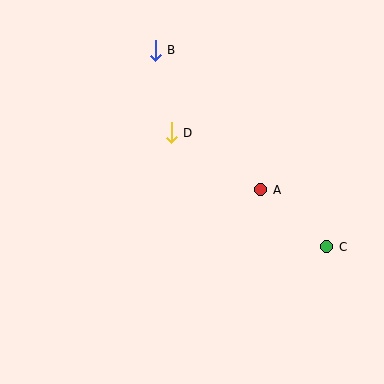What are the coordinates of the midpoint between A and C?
The midpoint between A and C is at (294, 218).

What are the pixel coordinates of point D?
Point D is at (171, 133).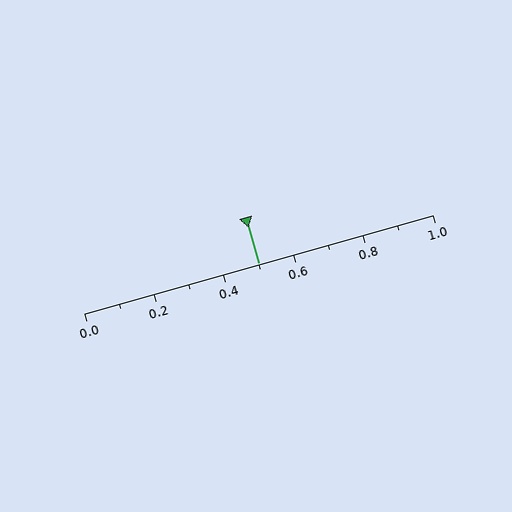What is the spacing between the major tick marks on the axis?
The major ticks are spaced 0.2 apart.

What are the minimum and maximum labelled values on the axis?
The axis runs from 0.0 to 1.0.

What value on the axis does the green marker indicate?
The marker indicates approximately 0.5.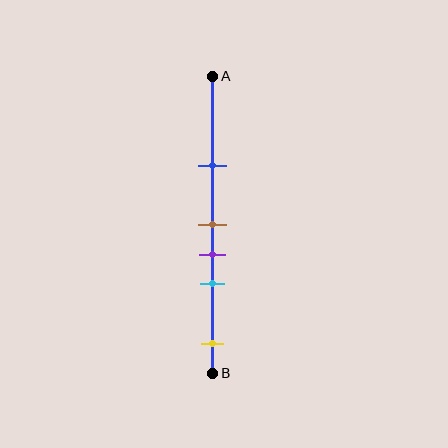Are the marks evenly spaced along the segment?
No, the marks are not evenly spaced.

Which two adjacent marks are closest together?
The brown and purple marks are the closest adjacent pair.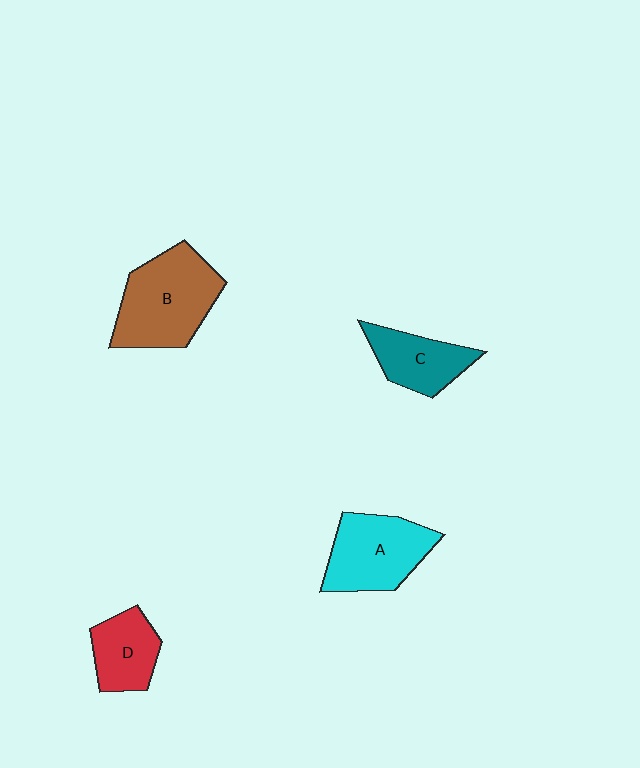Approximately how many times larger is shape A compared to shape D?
Approximately 1.5 times.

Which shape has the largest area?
Shape B (brown).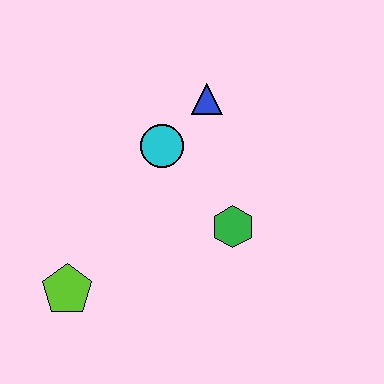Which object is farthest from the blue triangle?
The lime pentagon is farthest from the blue triangle.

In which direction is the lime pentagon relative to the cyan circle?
The lime pentagon is below the cyan circle.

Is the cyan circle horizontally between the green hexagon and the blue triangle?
No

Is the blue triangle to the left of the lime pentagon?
No